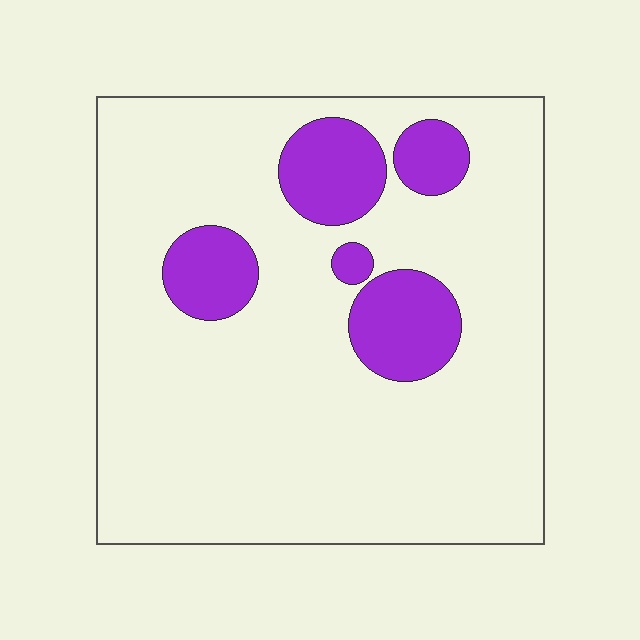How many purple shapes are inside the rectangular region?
5.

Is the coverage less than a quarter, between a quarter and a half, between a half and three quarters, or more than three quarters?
Less than a quarter.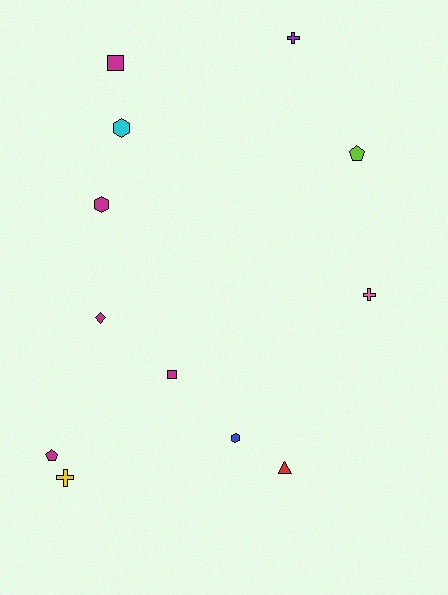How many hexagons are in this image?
There are 3 hexagons.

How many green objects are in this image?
There are no green objects.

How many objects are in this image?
There are 12 objects.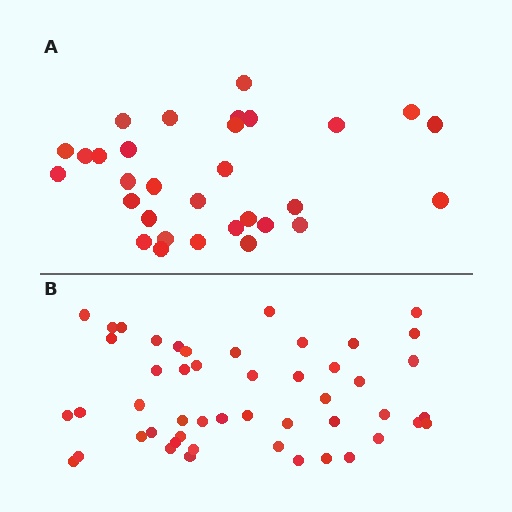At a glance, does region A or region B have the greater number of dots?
Region B (the bottom region) has more dots.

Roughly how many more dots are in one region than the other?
Region B has approximately 20 more dots than region A.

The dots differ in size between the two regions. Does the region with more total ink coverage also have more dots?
No. Region A has more total ink coverage because its dots are larger, but region B actually contains more individual dots. Total area can be misleading — the number of items is what matters here.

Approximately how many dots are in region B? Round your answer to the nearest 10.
About 50 dots. (The exact count is 49, which rounds to 50.)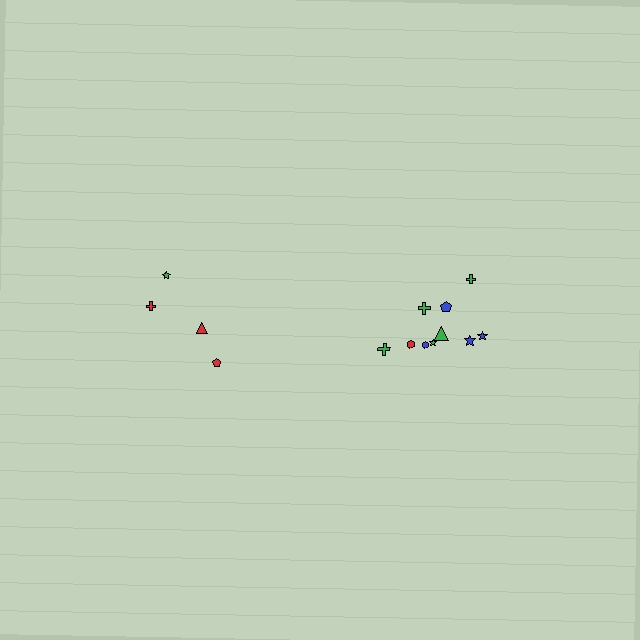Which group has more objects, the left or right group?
The right group.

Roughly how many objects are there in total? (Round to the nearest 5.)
Roughly 15 objects in total.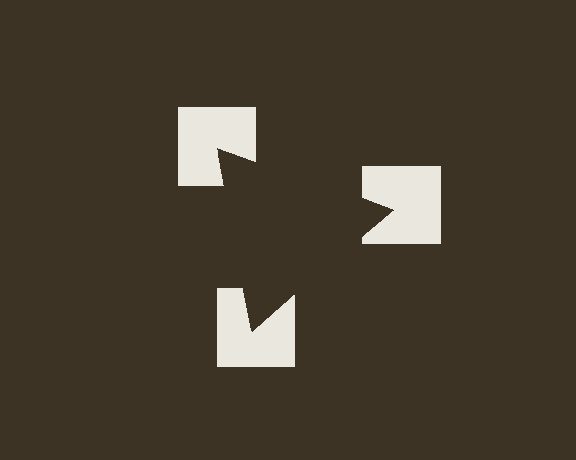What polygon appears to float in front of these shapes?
An illusory triangle — its edges are inferred from the aligned wedge cuts in the notched squares, not physically drawn.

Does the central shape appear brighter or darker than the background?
It typically appears slightly darker than the background, even though no actual brightness change is drawn.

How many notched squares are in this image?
There are 3 — one at each vertex of the illusory triangle.